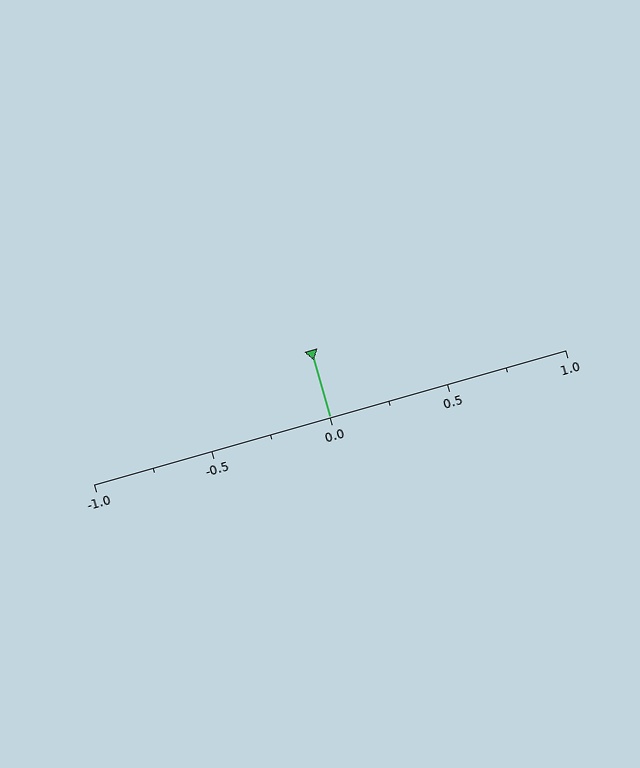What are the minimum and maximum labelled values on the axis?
The axis runs from -1.0 to 1.0.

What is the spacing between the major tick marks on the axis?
The major ticks are spaced 0.5 apart.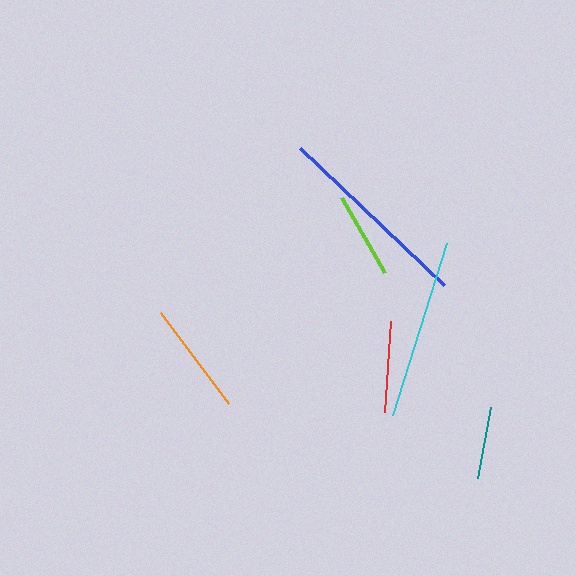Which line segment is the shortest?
The teal line is the shortest at approximately 72 pixels.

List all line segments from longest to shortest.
From longest to shortest: blue, cyan, orange, red, lime, teal.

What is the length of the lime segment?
The lime segment is approximately 86 pixels long.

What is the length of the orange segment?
The orange segment is approximately 113 pixels long.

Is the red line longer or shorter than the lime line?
The red line is longer than the lime line.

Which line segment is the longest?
The blue line is the longest at approximately 199 pixels.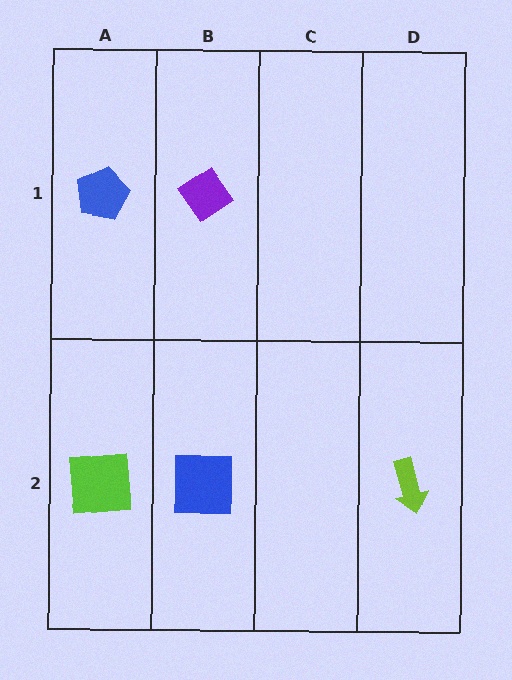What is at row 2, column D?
A lime arrow.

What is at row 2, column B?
A blue square.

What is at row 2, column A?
A lime square.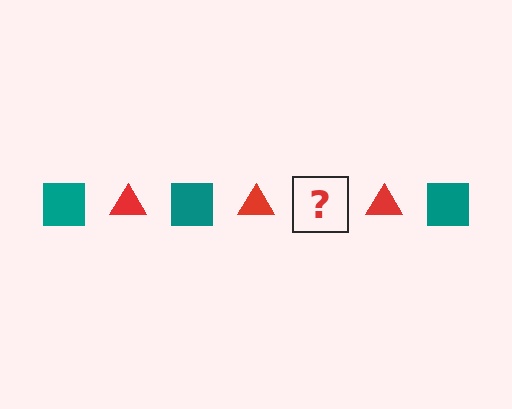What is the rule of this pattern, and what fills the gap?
The rule is that the pattern alternates between teal square and red triangle. The gap should be filled with a teal square.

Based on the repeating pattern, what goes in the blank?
The blank should be a teal square.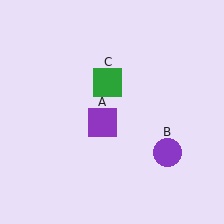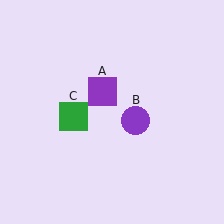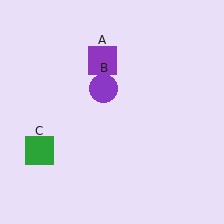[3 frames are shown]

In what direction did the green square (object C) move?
The green square (object C) moved down and to the left.